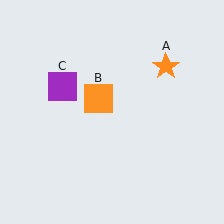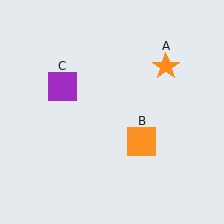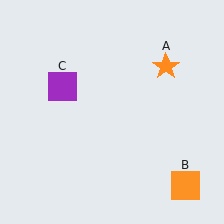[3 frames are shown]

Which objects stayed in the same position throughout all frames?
Orange star (object A) and purple square (object C) remained stationary.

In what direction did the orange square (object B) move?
The orange square (object B) moved down and to the right.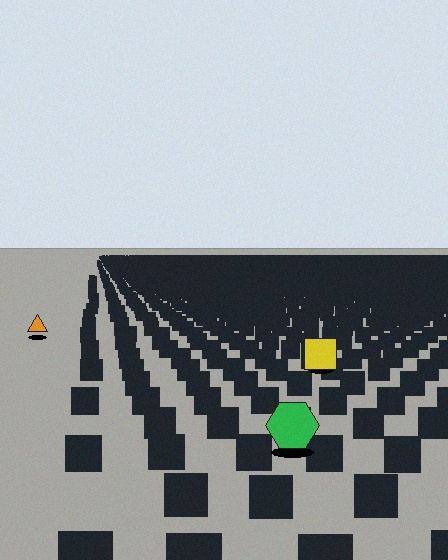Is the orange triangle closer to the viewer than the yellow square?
No. The yellow square is closer — you can tell from the texture gradient: the ground texture is coarser near it.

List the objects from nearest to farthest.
From nearest to farthest: the green hexagon, the yellow square, the orange triangle.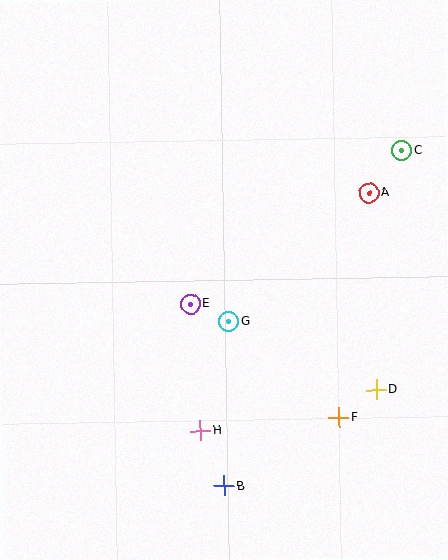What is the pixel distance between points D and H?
The distance between D and H is 181 pixels.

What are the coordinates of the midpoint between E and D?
The midpoint between E and D is at (283, 347).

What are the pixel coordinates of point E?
Point E is at (191, 304).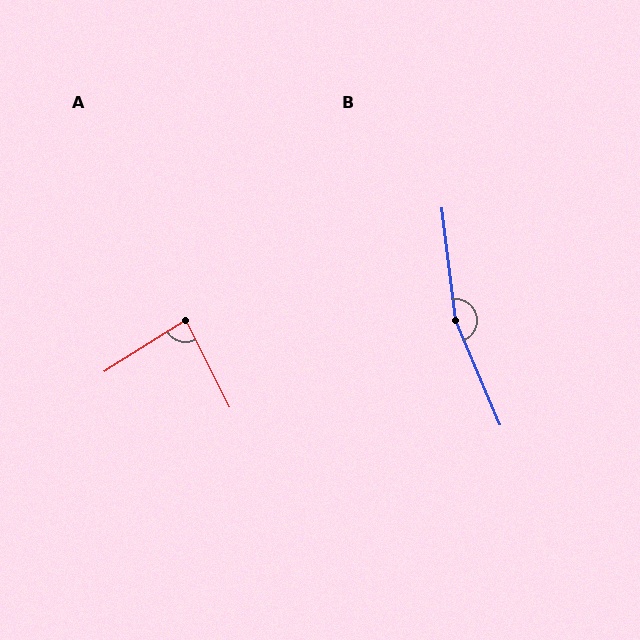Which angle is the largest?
B, at approximately 164 degrees.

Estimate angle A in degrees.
Approximately 85 degrees.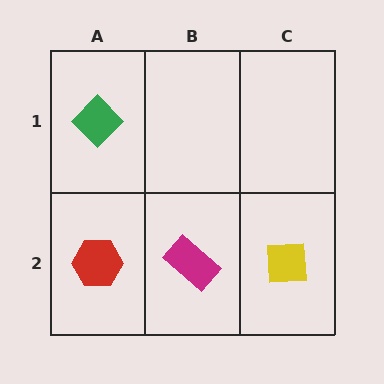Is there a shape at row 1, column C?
No, that cell is empty.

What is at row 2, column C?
A yellow square.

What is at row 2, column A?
A red hexagon.